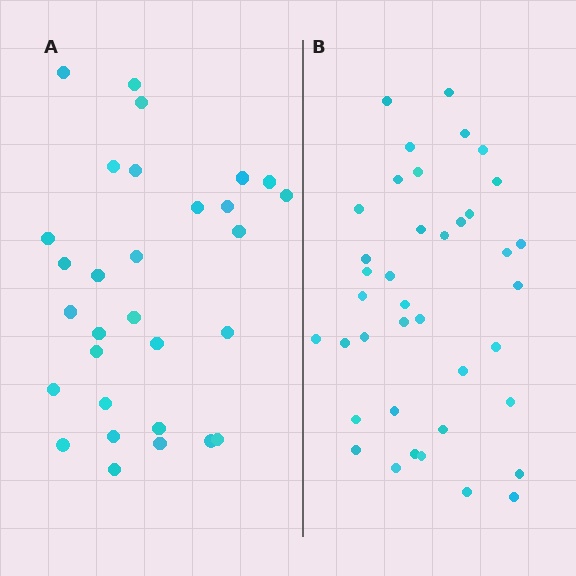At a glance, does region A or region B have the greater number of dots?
Region B (the right region) has more dots.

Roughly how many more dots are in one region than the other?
Region B has roughly 8 or so more dots than region A.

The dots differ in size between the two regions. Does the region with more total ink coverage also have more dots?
No. Region A has more total ink coverage because its dots are larger, but region B actually contains more individual dots. Total area can be misleading — the number of items is what matters here.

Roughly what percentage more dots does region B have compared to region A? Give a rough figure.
About 30% more.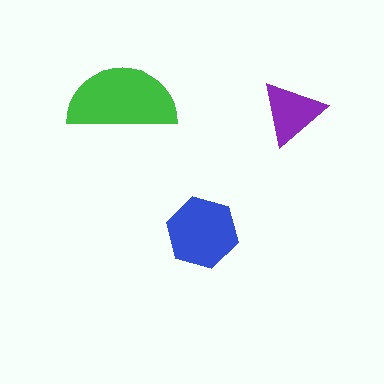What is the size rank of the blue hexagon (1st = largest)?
2nd.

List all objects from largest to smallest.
The green semicircle, the blue hexagon, the purple triangle.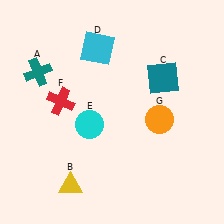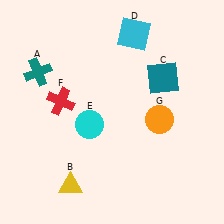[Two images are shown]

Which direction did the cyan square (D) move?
The cyan square (D) moved right.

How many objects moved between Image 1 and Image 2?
1 object moved between the two images.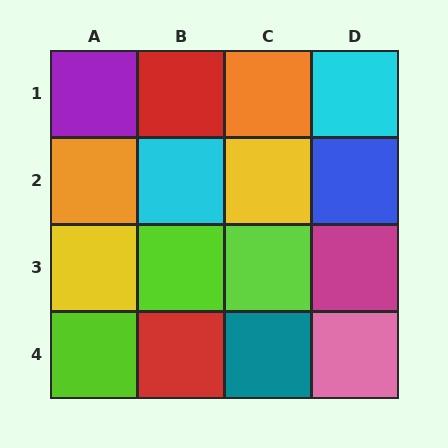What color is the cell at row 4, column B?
Red.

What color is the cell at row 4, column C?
Teal.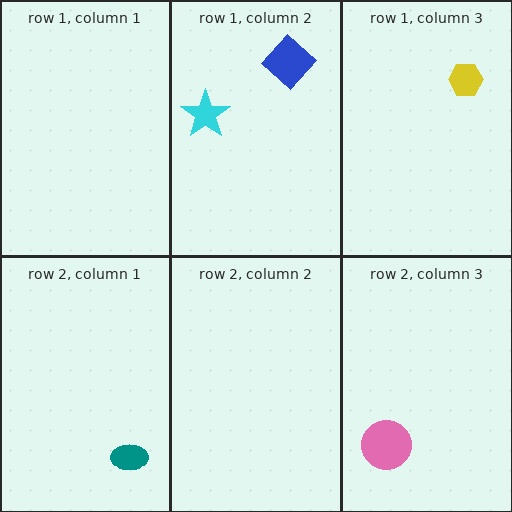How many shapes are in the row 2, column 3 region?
1.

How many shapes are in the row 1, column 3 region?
1.